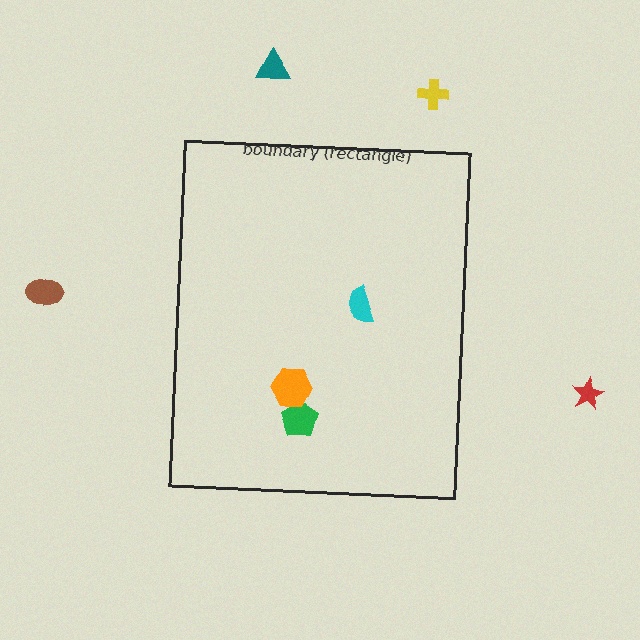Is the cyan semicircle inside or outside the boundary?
Inside.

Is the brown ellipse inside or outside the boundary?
Outside.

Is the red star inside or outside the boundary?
Outside.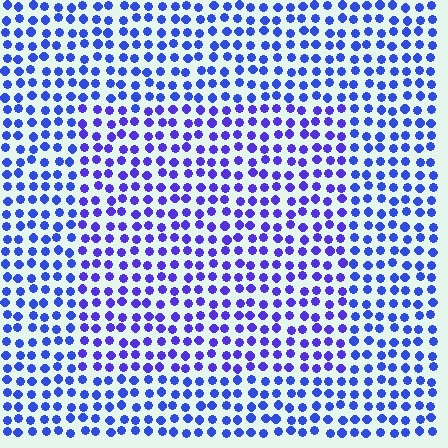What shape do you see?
I see a rectangle.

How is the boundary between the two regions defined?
The boundary is defined purely by a slight shift in hue (about 22 degrees). Spacing, size, and orientation are identical on both sides.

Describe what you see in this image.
The image is filled with small blue elements in a uniform arrangement. A rectangle-shaped region is visible where the elements are tinted to a slightly different hue, forming a subtle color boundary.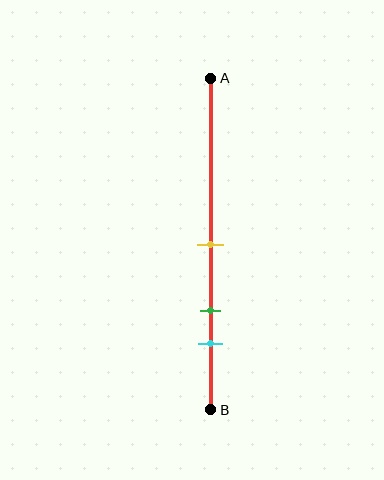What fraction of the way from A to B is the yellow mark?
The yellow mark is approximately 50% (0.5) of the way from A to B.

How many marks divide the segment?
There are 3 marks dividing the segment.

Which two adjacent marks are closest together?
The green and cyan marks are the closest adjacent pair.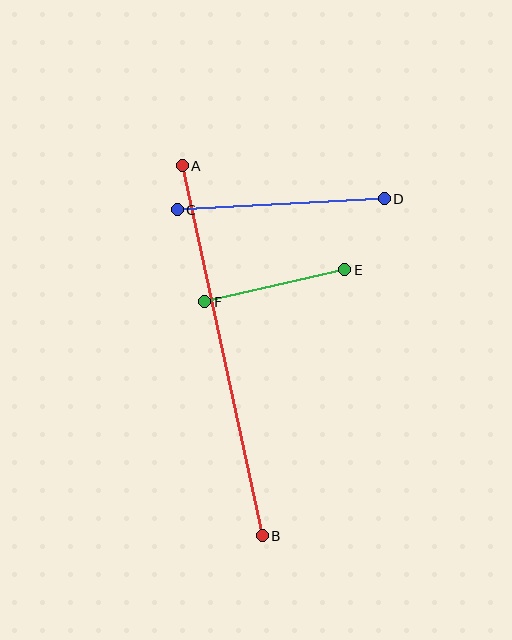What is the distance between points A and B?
The distance is approximately 379 pixels.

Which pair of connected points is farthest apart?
Points A and B are farthest apart.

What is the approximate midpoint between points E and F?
The midpoint is at approximately (275, 286) pixels.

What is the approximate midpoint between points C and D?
The midpoint is at approximately (281, 204) pixels.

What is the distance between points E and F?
The distance is approximately 143 pixels.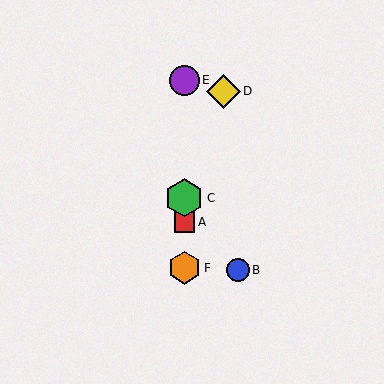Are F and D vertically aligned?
No, F is at x≈184 and D is at x≈224.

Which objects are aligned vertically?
Objects A, C, E, F are aligned vertically.